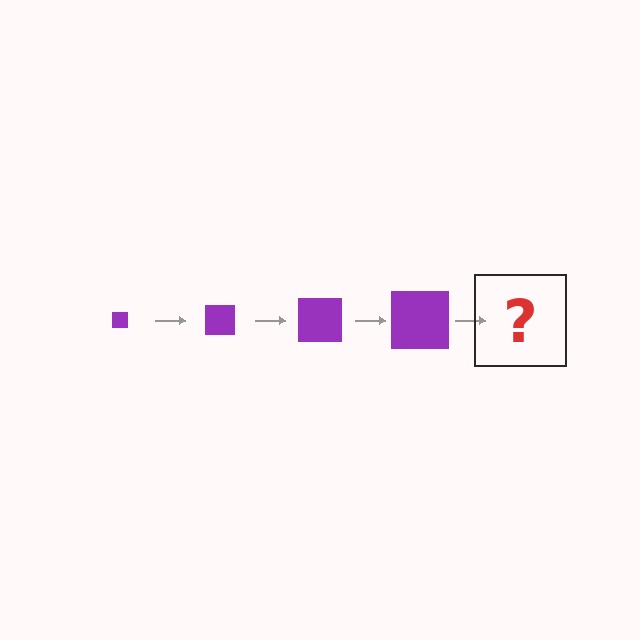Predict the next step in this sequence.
The next step is a purple square, larger than the previous one.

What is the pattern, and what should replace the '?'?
The pattern is that the square gets progressively larger each step. The '?' should be a purple square, larger than the previous one.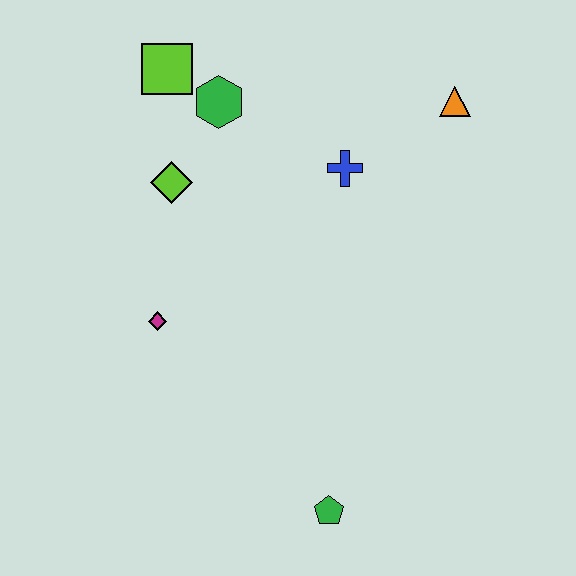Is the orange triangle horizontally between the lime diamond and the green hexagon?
No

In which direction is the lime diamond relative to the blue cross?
The lime diamond is to the left of the blue cross.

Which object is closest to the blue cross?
The orange triangle is closest to the blue cross.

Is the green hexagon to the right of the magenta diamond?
Yes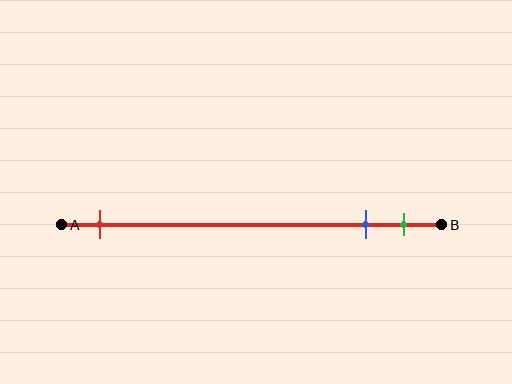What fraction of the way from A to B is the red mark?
The red mark is approximately 10% (0.1) of the way from A to B.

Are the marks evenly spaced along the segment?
No, the marks are not evenly spaced.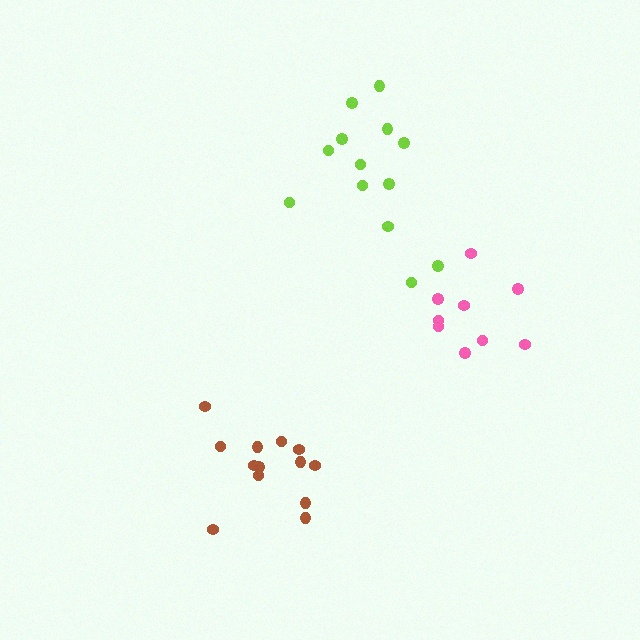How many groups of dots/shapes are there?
There are 3 groups.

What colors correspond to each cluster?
The clusters are colored: brown, lime, pink.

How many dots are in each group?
Group 1: 13 dots, Group 2: 13 dots, Group 3: 9 dots (35 total).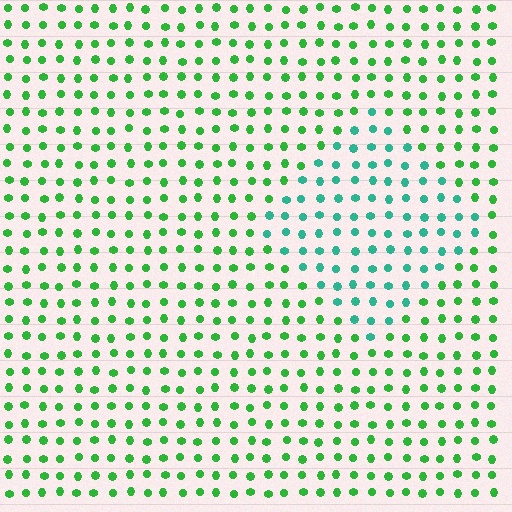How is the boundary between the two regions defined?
The boundary is defined purely by a slight shift in hue (about 39 degrees). Spacing, size, and orientation are identical on both sides.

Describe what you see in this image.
The image is filled with small green elements in a uniform arrangement. A diamond-shaped region is visible where the elements are tinted to a slightly different hue, forming a subtle color boundary.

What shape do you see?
I see a diamond.